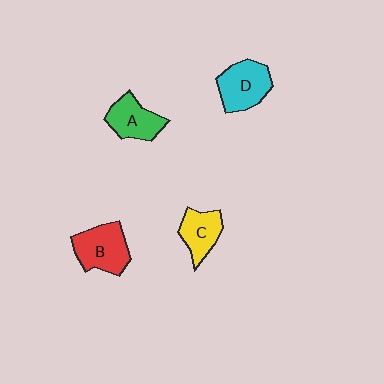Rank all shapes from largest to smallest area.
From largest to smallest: B (red), D (cyan), A (green), C (yellow).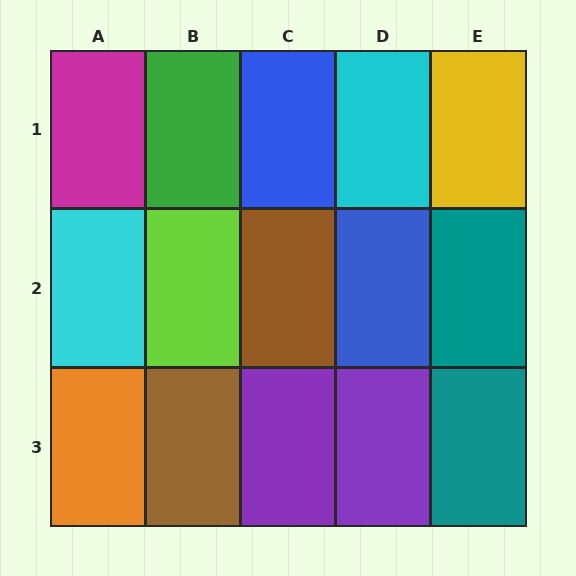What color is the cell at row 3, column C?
Purple.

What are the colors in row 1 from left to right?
Magenta, green, blue, cyan, yellow.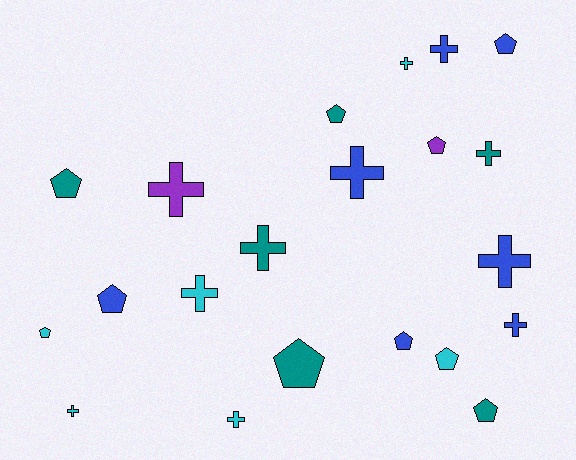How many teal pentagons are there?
There are 4 teal pentagons.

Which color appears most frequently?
Blue, with 7 objects.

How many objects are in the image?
There are 21 objects.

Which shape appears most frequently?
Cross, with 11 objects.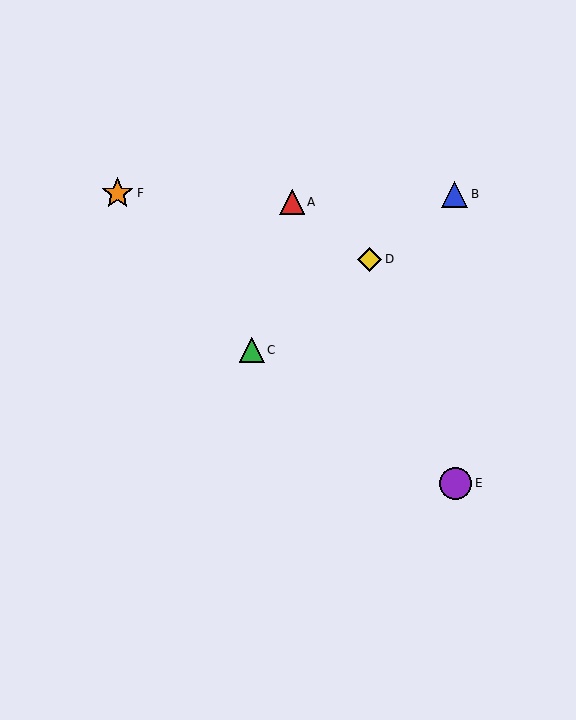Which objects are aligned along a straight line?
Objects B, C, D are aligned along a straight line.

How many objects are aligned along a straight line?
3 objects (B, C, D) are aligned along a straight line.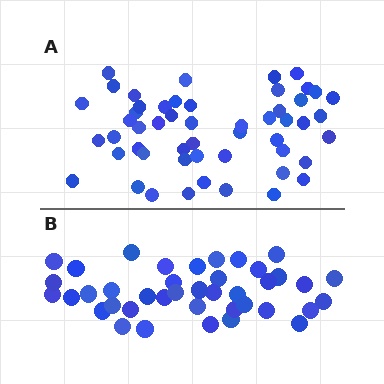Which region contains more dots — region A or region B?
Region A (the top region) has more dots.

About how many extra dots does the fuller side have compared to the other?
Region A has roughly 12 or so more dots than region B.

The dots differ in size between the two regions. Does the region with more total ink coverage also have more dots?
No. Region B has more total ink coverage because its dots are larger, but region A actually contains more individual dots. Total area can be misleading — the number of items is what matters here.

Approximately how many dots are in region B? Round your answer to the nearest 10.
About 40 dots.